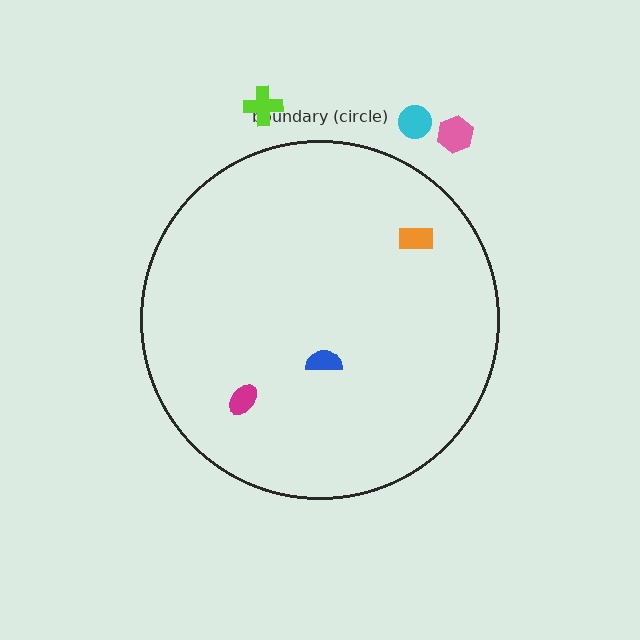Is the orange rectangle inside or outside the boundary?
Inside.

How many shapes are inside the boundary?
3 inside, 3 outside.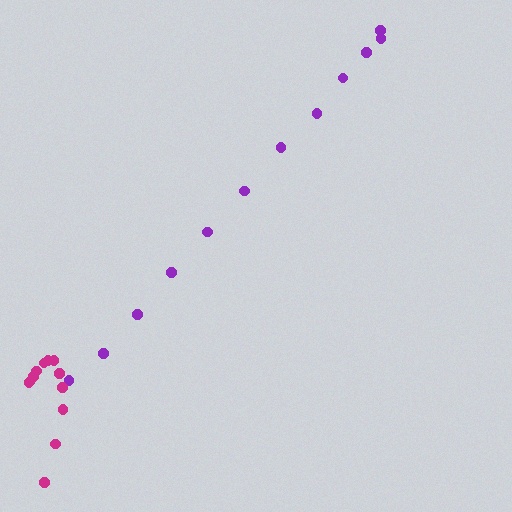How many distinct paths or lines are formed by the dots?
There are 2 distinct paths.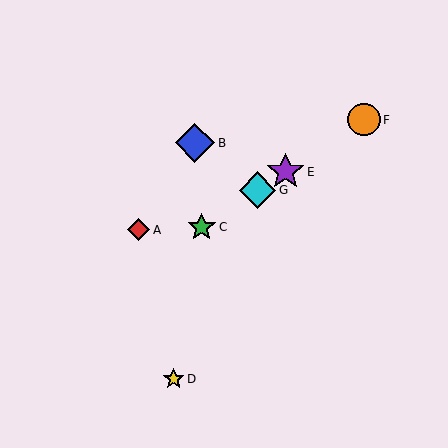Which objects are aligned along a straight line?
Objects C, E, F, G are aligned along a straight line.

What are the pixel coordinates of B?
Object B is at (195, 143).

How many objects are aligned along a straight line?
4 objects (C, E, F, G) are aligned along a straight line.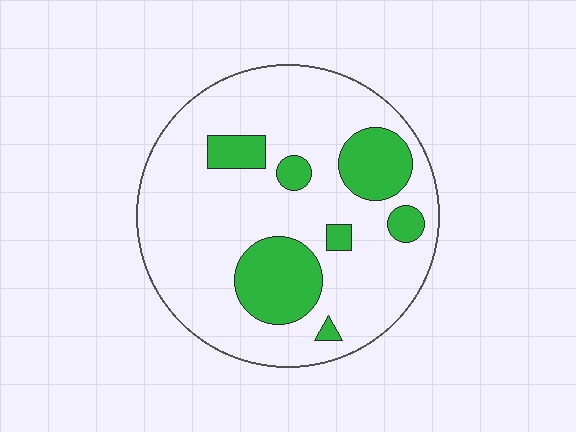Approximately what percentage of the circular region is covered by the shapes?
Approximately 20%.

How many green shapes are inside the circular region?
7.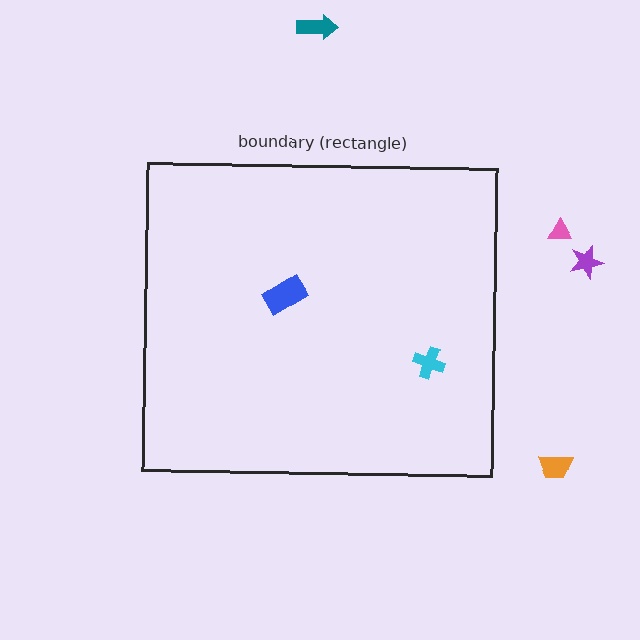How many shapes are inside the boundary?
2 inside, 4 outside.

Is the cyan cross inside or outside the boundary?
Inside.